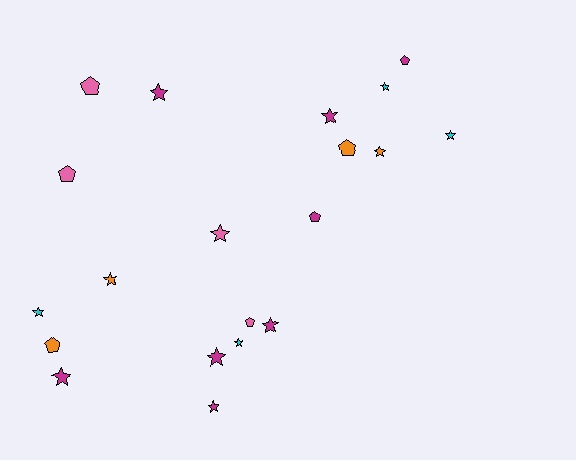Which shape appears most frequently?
Star, with 13 objects.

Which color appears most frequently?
Magenta, with 8 objects.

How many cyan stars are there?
There are 4 cyan stars.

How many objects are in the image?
There are 20 objects.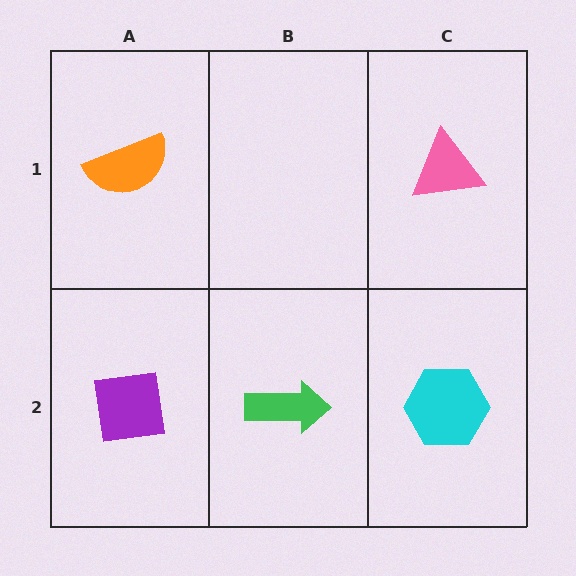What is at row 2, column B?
A green arrow.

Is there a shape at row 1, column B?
No, that cell is empty.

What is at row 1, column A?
An orange semicircle.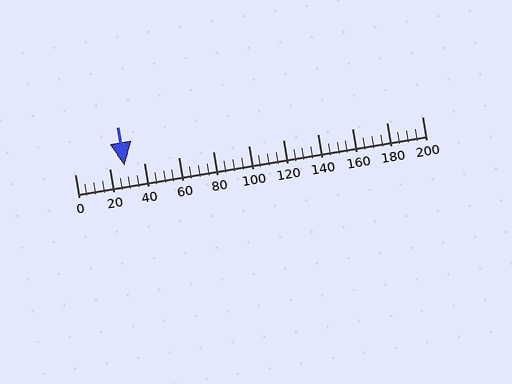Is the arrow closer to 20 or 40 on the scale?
The arrow is closer to 20.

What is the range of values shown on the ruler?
The ruler shows values from 0 to 200.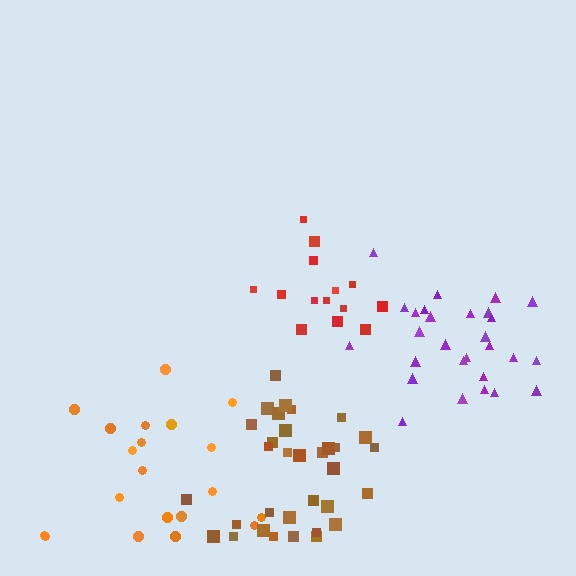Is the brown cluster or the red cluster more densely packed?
Brown.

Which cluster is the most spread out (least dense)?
Orange.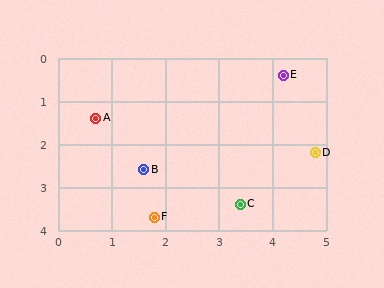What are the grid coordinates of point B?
Point B is at approximately (1.6, 2.6).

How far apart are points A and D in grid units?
Points A and D are about 4.2 grid units apart.